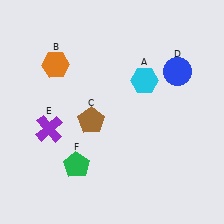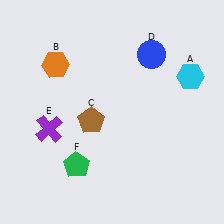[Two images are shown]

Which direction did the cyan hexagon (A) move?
The cyan hexagon (A) moved right.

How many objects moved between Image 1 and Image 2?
2 objects moved between the two images.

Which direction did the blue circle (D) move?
The blue circle (D) moved left.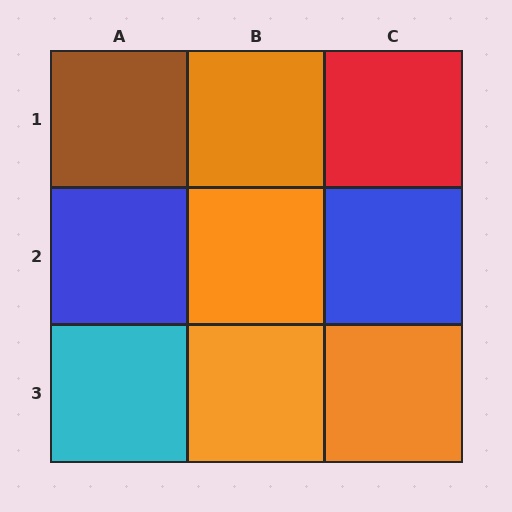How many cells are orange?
4 cells are orange.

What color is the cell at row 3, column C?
Orange.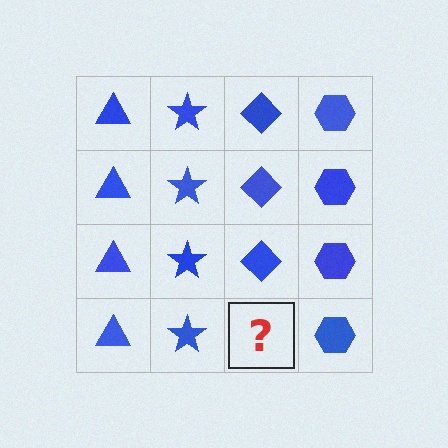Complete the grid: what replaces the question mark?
The question mark should be replaced with a blue diamond.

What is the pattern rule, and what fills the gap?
The rule is that each column has a consistent shape. The gap should be filled with a blue diamond.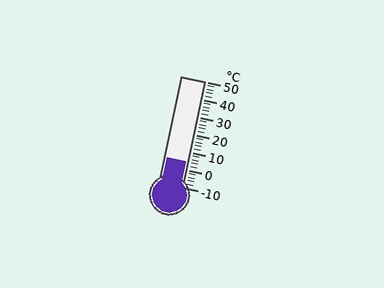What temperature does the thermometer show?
The thermometer shows approximately 4°C.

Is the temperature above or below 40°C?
The temperature is below 40°C.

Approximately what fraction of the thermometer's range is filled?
The thermometer is filled to approximately 25% of its range.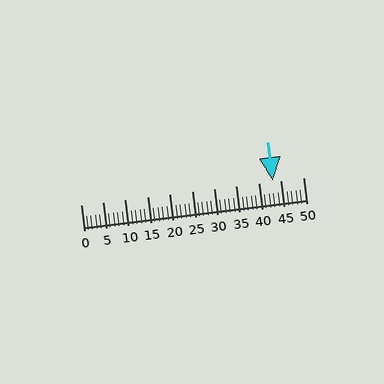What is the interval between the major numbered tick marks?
The major tick marks are spaced 5 units apart.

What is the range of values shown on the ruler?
The ruler shows values from 0 to 50.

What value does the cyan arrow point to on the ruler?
The cyan arrow points to approximately 43.